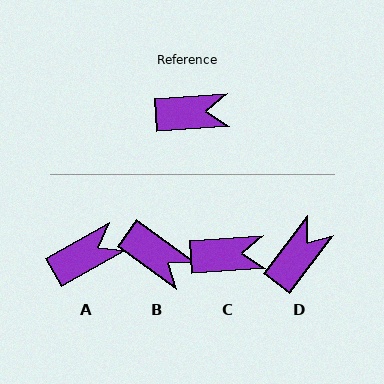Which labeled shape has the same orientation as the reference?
C.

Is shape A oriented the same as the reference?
No, it is off by about 26 degrees.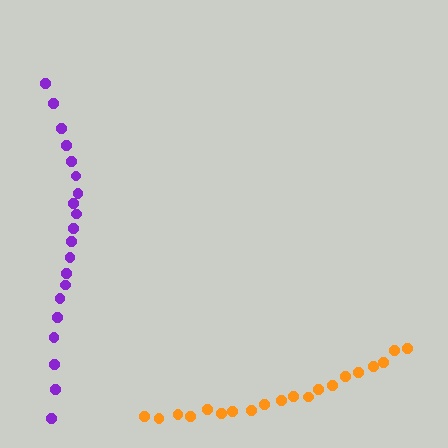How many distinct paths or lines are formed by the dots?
There are 2 distinct paths.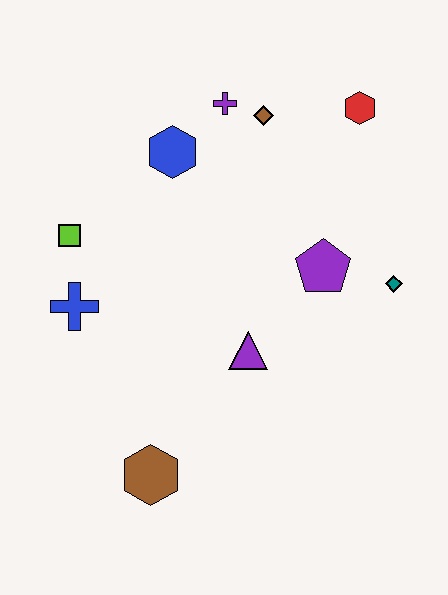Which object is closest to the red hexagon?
The brown diamond is closest to the red hexagon.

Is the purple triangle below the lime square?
Yes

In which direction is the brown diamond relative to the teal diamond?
The brown diamond is above the teal diamond.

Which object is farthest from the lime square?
The teal diamond is farthest from the lime square.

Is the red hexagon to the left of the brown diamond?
No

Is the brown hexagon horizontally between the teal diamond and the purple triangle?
No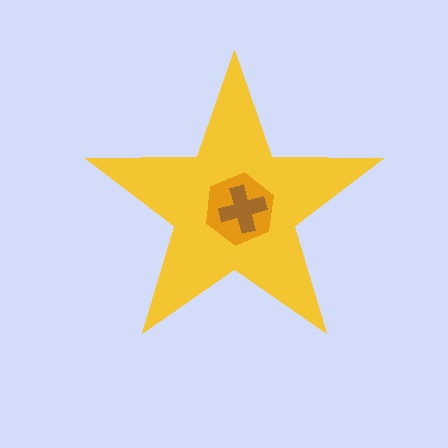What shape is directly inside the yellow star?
The orange hexagon.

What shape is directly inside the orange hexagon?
The brown cross.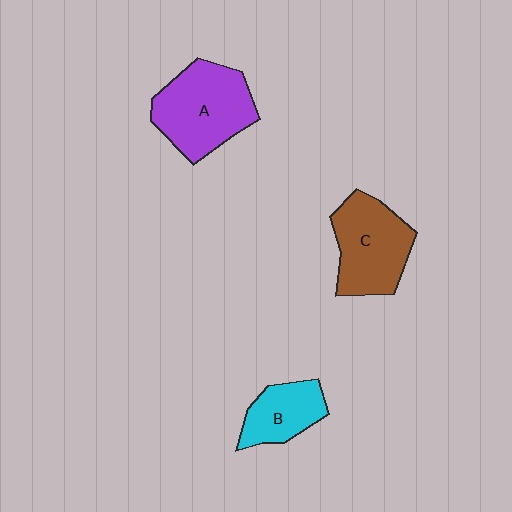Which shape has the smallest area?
Shape B (cyan).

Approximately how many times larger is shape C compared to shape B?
Approximately 1.6 times.